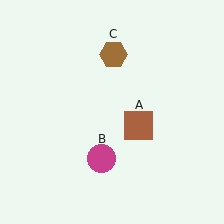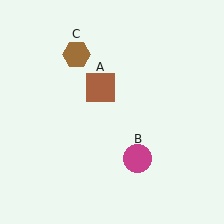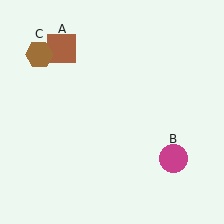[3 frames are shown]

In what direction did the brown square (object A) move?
The brown square (object A) moved up and to the left.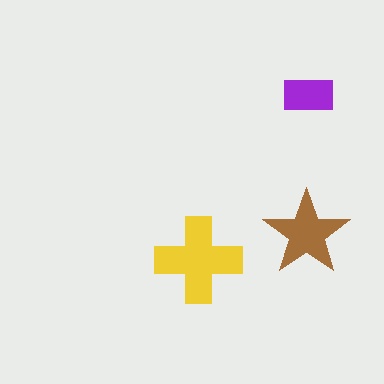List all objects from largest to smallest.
The yellow cross, the brown star, the purple rectangle.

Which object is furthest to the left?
The yellow cross is leftmost.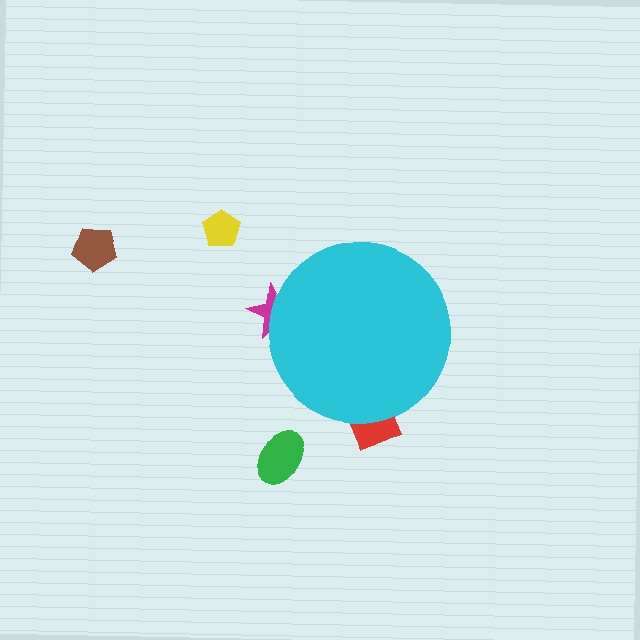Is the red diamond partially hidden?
Yes, the red diamond is partially hidden behind the cyan circle.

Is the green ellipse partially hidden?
No, the green ellipse is fully visible.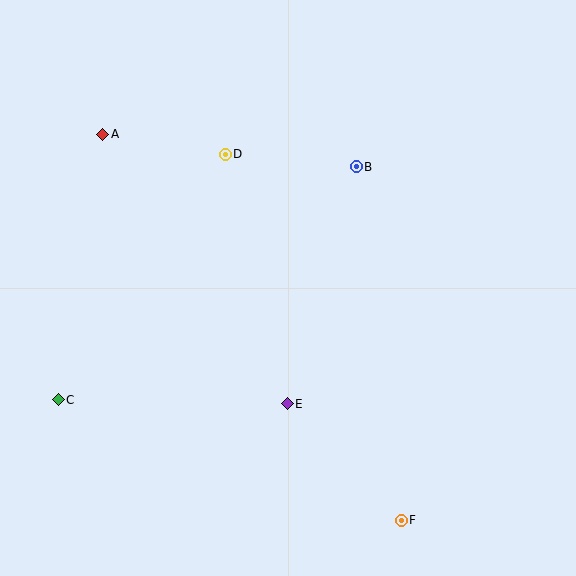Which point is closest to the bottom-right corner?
Point F is closest to the bottom-right corner.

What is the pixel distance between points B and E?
The distance between B and E is 247 pixels.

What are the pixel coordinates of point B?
Point B is at (356, 167).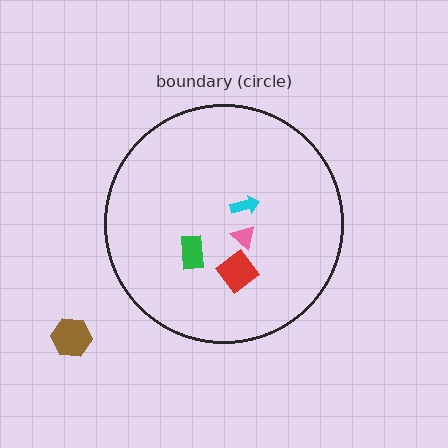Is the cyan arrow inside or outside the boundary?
Inside.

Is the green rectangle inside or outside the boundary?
Inside.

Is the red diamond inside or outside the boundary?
Inside.